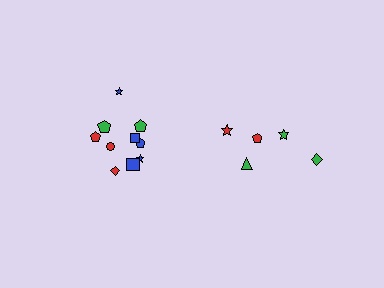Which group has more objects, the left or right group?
The left group.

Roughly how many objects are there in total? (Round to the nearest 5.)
Roughly 15 objects in total.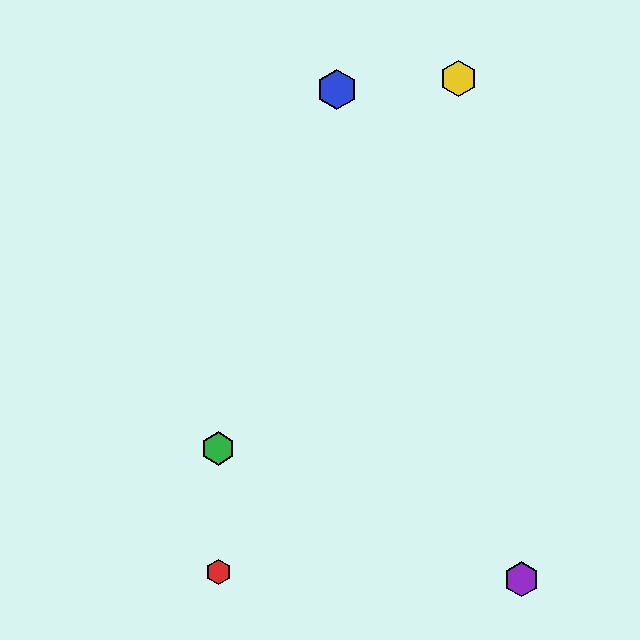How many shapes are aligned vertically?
2 shapes (the red hexagon, the green hexagon) are aligned vertically.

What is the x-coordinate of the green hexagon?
The green hexagon is at x≈218.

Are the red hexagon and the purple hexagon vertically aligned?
No, the red hexagon is at x≈218 and the purple hexagon is at x≈522.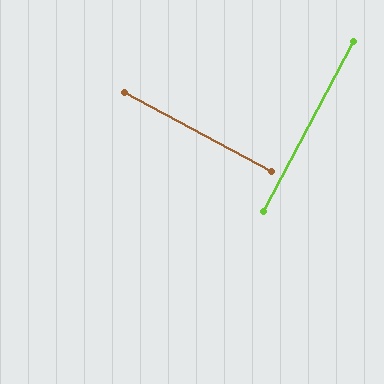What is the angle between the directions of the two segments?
Approximately 90 degrees.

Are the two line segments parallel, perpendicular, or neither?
Perpendicular — they meet at approximately 90°.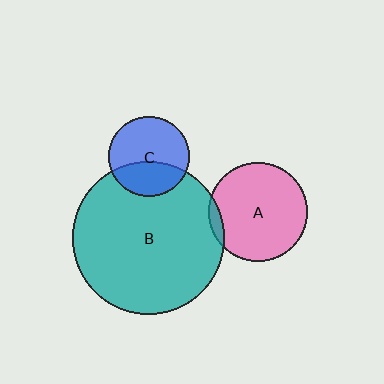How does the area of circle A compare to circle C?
Approximately 1.5 times.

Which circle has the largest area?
Circle B (teal).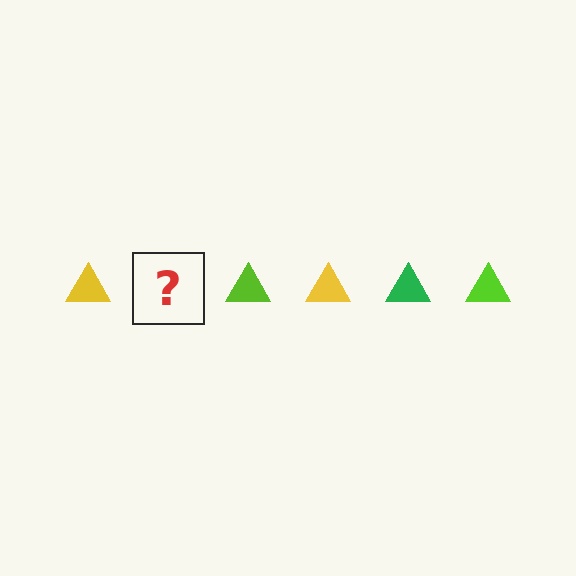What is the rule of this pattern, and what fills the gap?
The rule is that the pattern cycles through yellow, green, lime triangles. The gap should be filled with a green triangle.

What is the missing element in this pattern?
The missing element is a green triangle.